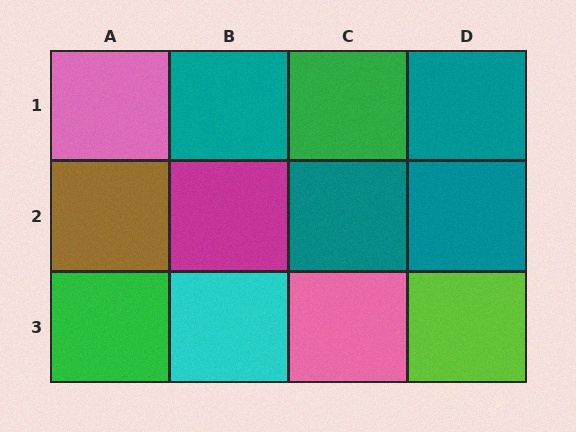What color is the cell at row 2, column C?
Teal.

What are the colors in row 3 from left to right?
Green, cyan, pink, lime.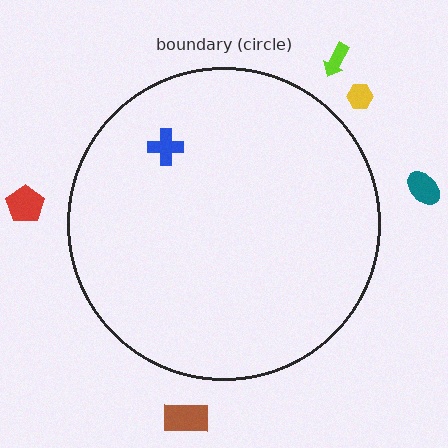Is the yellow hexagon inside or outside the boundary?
Outside.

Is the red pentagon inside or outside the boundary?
Outside.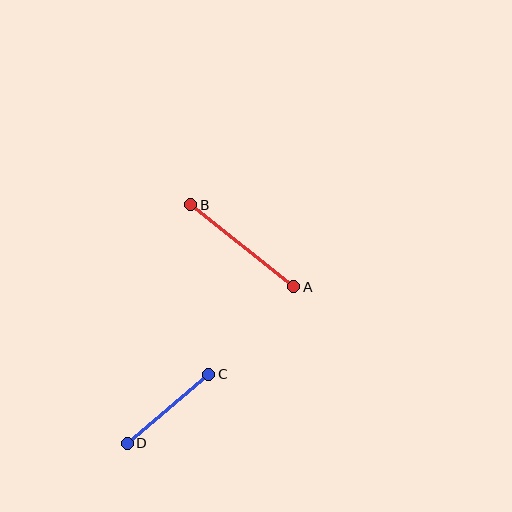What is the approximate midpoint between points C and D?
The midpoint is at approximately (168, 409) pixels.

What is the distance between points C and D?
The distance is approximately 107 pixels.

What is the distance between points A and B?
The distance is approximately 132 pixels.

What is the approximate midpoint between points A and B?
The midpoint is at approximately (242, 246) pixels.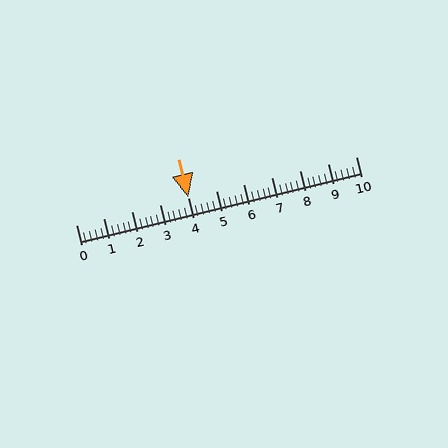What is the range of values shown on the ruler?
The ruler shows values from 0 to 10.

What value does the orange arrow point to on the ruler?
The orange arrow points to approximately 4.0.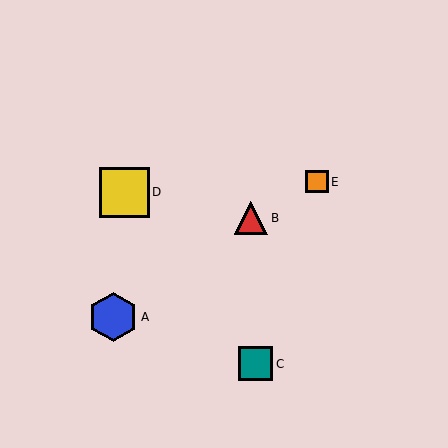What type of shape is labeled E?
Shape E is an orange square.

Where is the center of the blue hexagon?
The center of the blue hexagon is at (113, 317).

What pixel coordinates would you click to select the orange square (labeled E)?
Click at (317, 182) to select the orange square E.